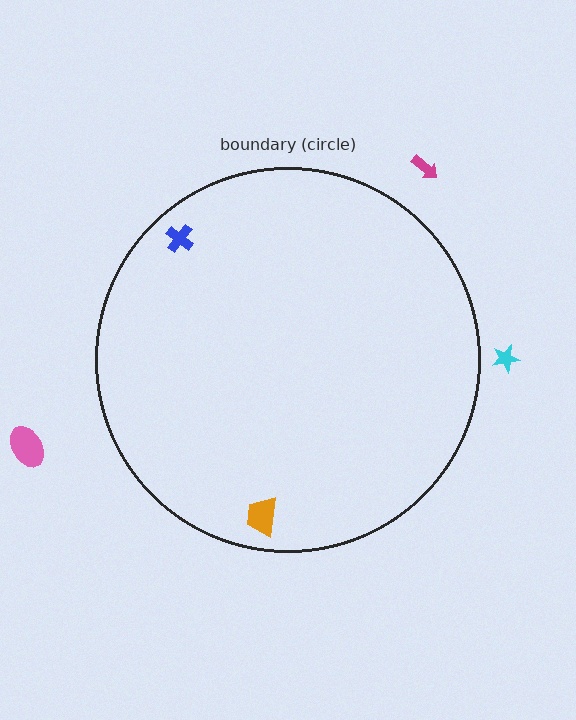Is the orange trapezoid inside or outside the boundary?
Inside.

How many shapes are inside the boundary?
2 inside, 3 outside.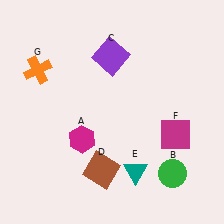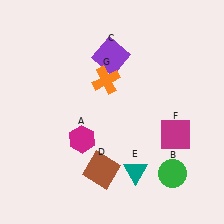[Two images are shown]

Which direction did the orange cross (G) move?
The orange cross (G) moved right.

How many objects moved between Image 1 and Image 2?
1 object moved between the two images.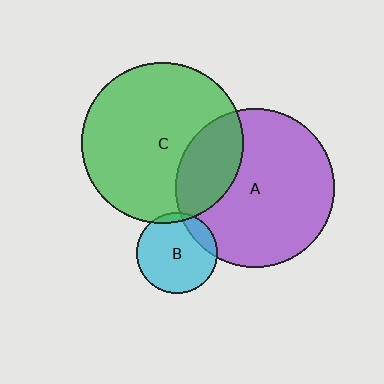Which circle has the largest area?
Circle C (green).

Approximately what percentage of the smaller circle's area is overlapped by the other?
Approximately 5%.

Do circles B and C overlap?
Yes.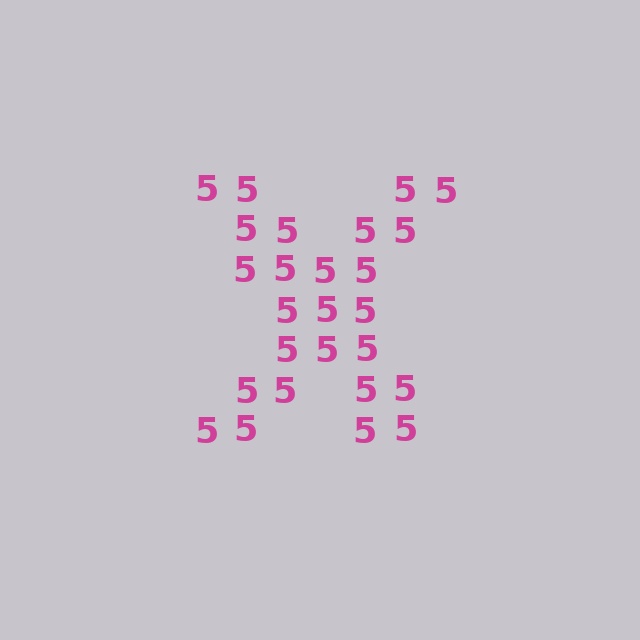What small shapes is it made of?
It is made of small digit 5's.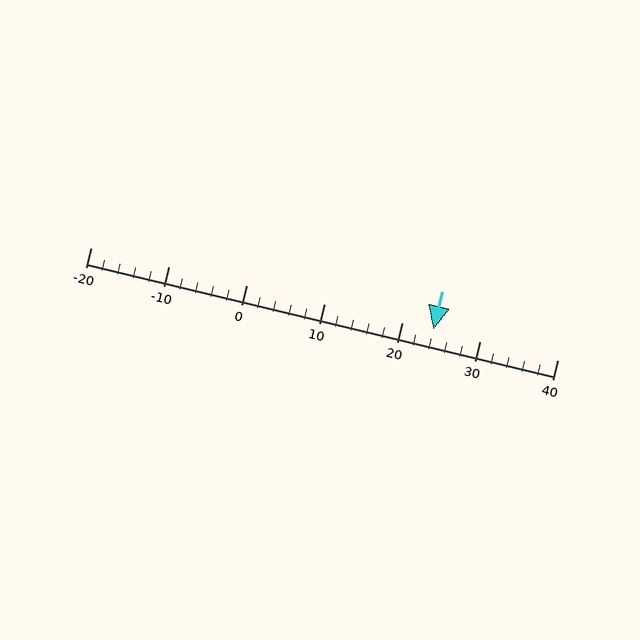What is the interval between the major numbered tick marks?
The major tick marks are spaced 10 units apart.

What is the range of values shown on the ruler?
The ruler shows values from -20 to 40.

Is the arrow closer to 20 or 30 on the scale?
The arrow is closer to 20.